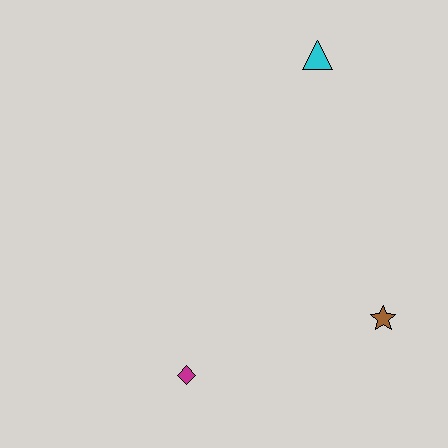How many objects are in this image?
There are 3 objects.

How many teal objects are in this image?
There are no teal objects.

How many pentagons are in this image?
There are no pentagons.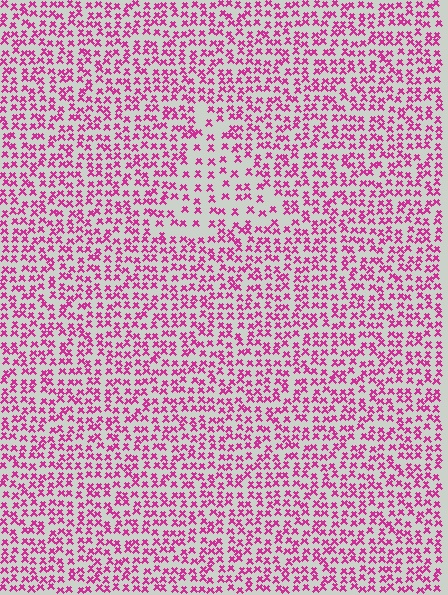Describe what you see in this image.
The image contains small magenta elements arranged at two different densities. A triangle-shaped region is visible where the elements are less densely packed than the surrounding area.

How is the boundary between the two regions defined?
The boundary is defined by a change in element density (approximately 1.8x ratio). All elements are the same color, size, and shape.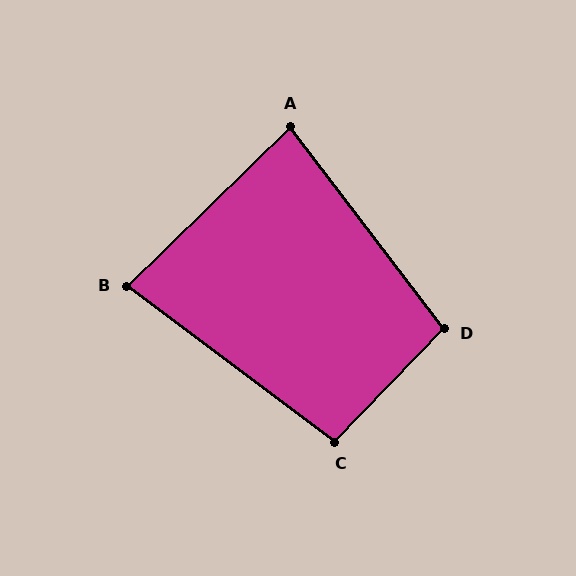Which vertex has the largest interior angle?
D, at approximately 99 degrees.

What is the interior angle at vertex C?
Approximately 97 degrees (obtuse).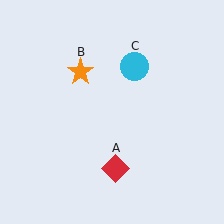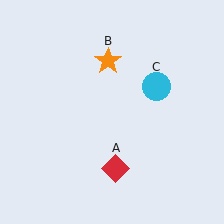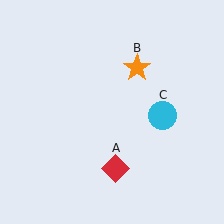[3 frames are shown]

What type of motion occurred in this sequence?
The orange star (object B), cyan circle (object C) rotated clockwise around the center of the scene.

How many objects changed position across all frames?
2 objects changed position: orange star (object B), cyan circle (object C).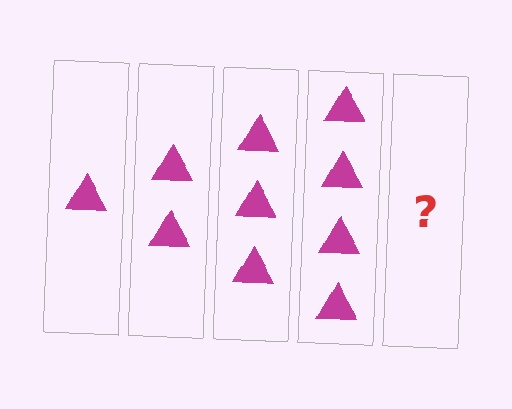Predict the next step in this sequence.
The next step is 5 triangles.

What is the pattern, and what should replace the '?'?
The pattern is that each step adds one more triangle. The '?' should be 5 triangles.